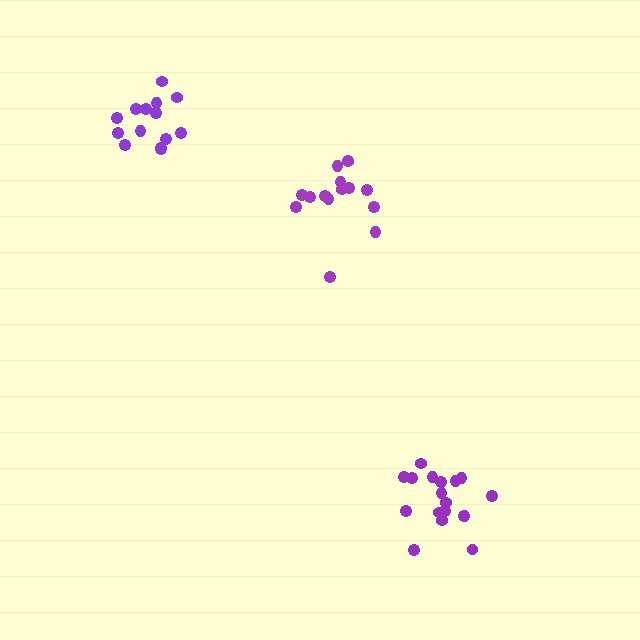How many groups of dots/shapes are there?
There are 3 groups.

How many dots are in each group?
Group 1: 14 dots, Group 2: 15 dots, Group 3: 18 dots (47 total).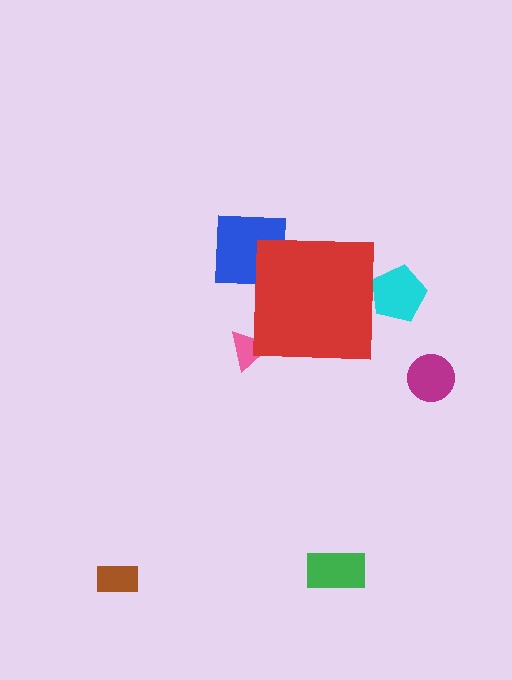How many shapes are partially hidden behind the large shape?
3 shapes are partially hidden.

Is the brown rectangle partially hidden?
No, the brown rectangle is fully visible.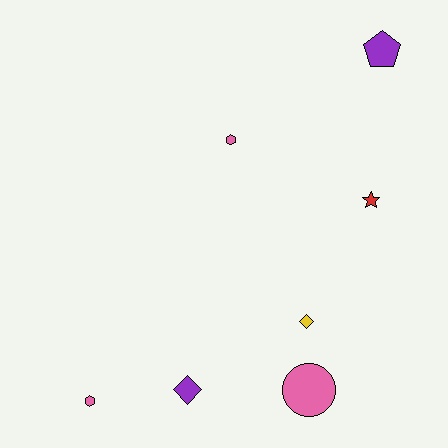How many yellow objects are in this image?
There is 1 yellow object.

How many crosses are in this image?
There are no crosses.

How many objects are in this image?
There are 7 objects.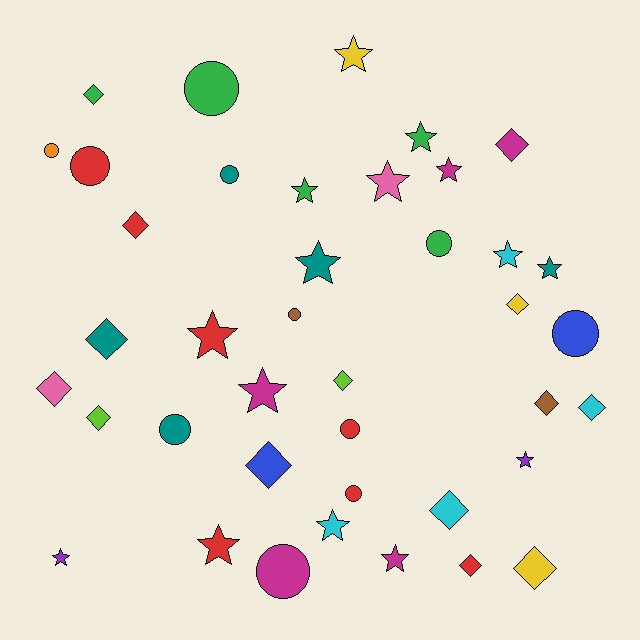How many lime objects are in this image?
There are 2 lime objects.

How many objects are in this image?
There are 40 objects.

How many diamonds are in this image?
There are 14 diamonds.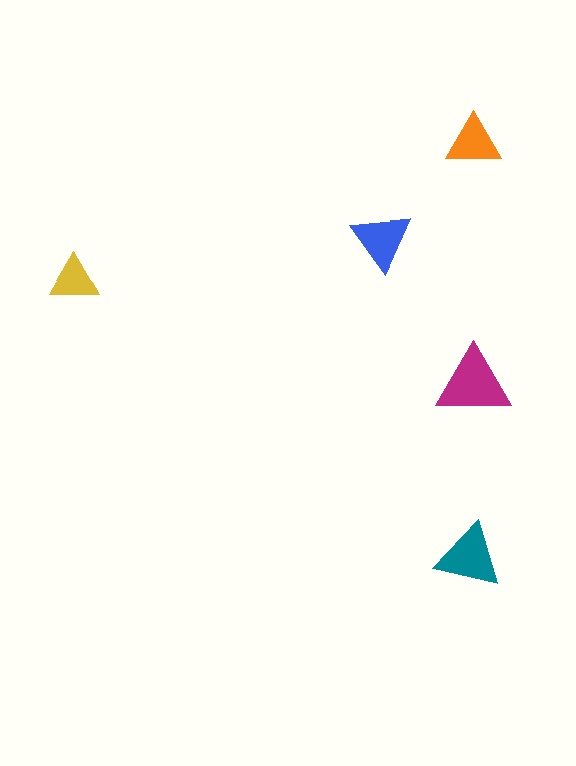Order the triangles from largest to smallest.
the magenta one, the teal one, the blue one, the orange one, the yellow one.